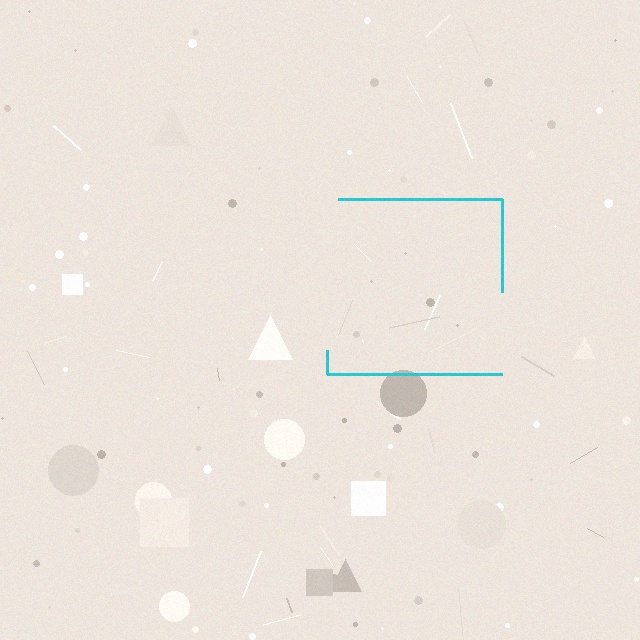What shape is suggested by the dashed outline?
The dashed outline suggests a square.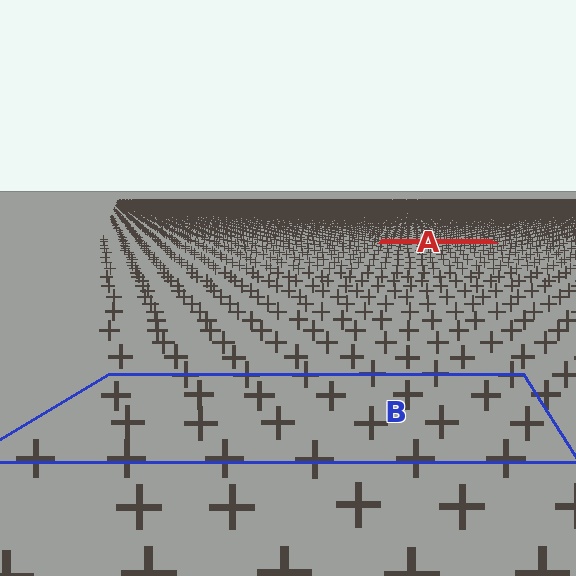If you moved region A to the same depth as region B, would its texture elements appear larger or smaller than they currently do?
They would appear larger. At a closer depth, the same texture elements are projected at a bigger on-screen size.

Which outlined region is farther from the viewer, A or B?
Region A is farther from the viewer — the texture elements inside it appear smaller and more densely packed.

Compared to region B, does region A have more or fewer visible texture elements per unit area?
Region A has more texture elements per unit area — they are packed more densely because it is farther away.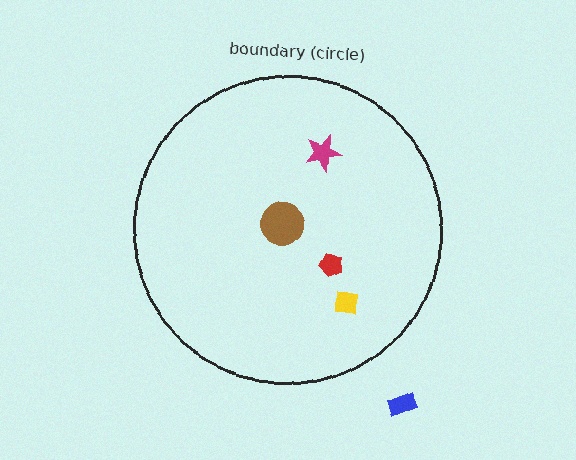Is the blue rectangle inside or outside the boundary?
Outside.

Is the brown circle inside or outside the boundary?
Inside.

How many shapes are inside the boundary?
4 inside, 1 outside.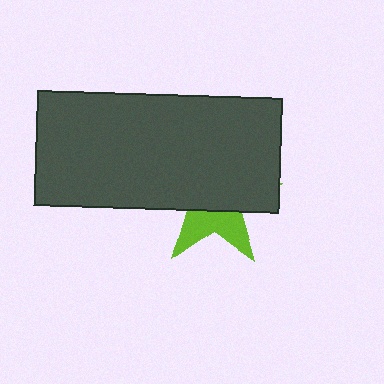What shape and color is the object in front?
The object in front is a dark gray rectangle.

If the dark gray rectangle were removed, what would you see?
You would see the complete lime star.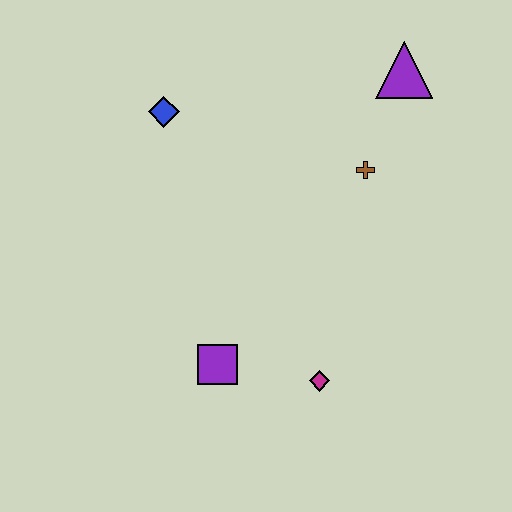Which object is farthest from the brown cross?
The purple square is farthest from the brown cross.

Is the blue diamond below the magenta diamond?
No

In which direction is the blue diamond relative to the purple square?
The blue diamond is above the purple square.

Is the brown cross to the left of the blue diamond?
No